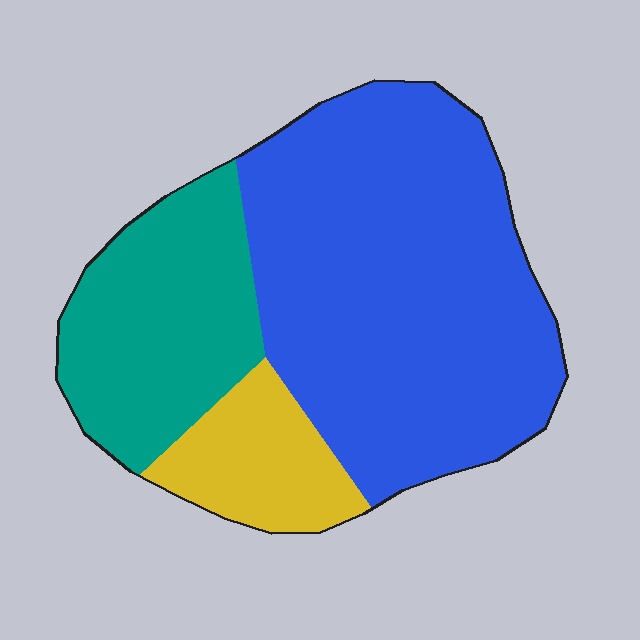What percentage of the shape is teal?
Teal covers 26% of the shape.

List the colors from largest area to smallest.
From largest to smallest: blue, teal, yellow.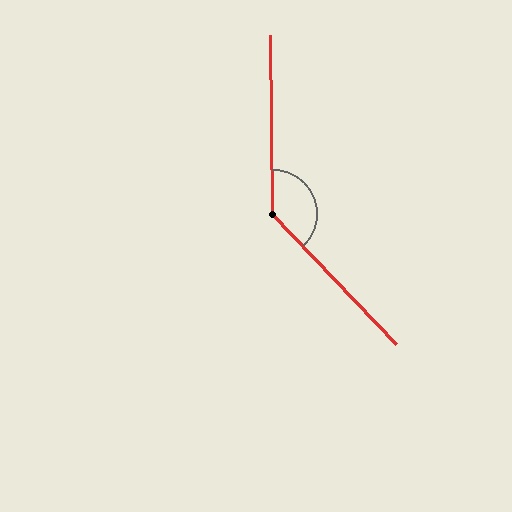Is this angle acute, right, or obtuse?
It is obtuse.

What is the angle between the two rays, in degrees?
Approximately 137 degrees.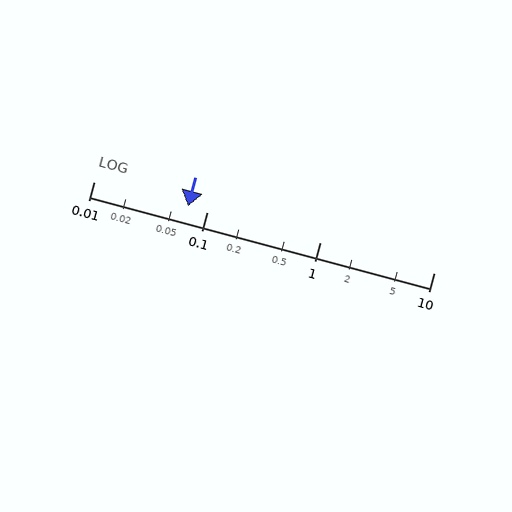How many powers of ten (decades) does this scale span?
The scale spans 3 decades, from 0.01 to 10.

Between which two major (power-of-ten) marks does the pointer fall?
The pointer is between 0.01 and 0.1.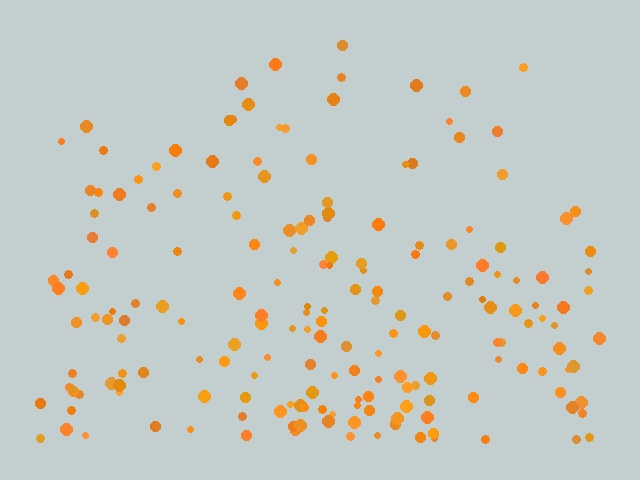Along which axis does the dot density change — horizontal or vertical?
Vertical.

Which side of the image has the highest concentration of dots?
The bottom.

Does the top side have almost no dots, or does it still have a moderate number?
Still a moderate number, just noticeably fewer than the bottom.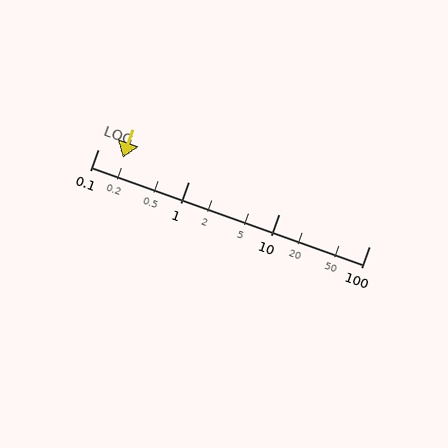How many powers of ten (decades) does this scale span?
The scale spans 3 decades, from 0.1 to 100.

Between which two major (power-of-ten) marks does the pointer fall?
The pointer is between 0.1 and 1.